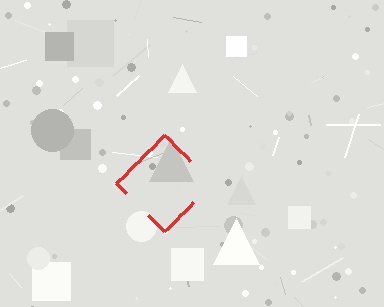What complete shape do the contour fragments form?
The contour fragments form a diamond.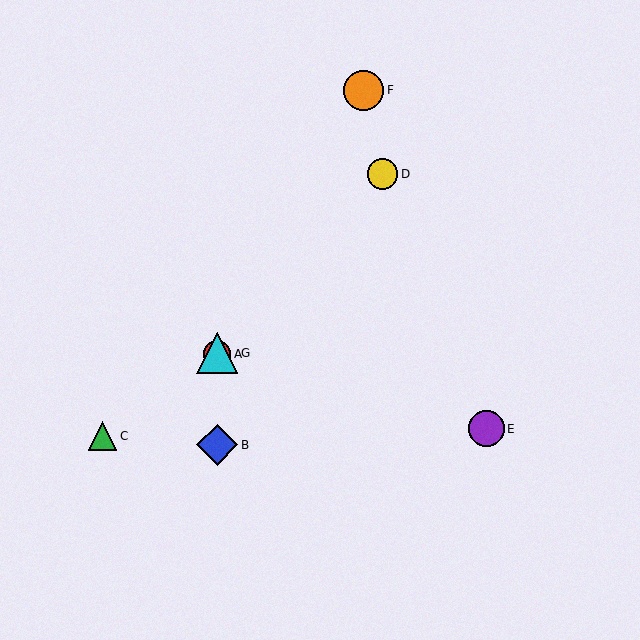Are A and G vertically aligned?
Yes, both are at x≈217.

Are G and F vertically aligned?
No, G is at x≈217 and F is at x≈364.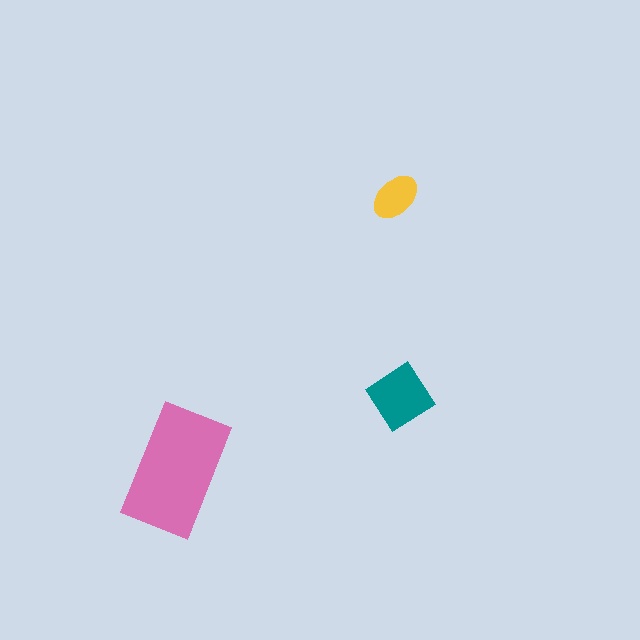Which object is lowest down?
The pink rectangle is bottommost.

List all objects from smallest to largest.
The yellow ellipse, the teal diamond, the pink rectangle.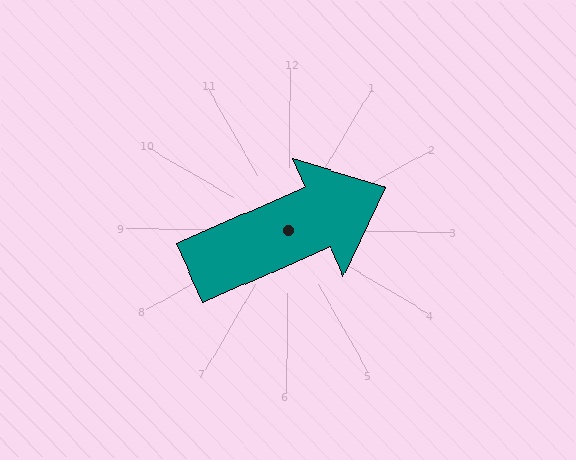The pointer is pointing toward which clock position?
Roughly 2 o'clock.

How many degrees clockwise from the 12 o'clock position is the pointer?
Approximately 66 degrees.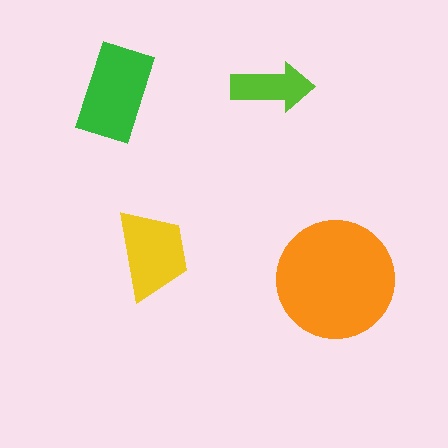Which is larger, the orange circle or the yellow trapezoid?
The orange circle.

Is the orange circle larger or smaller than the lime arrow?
Larger.